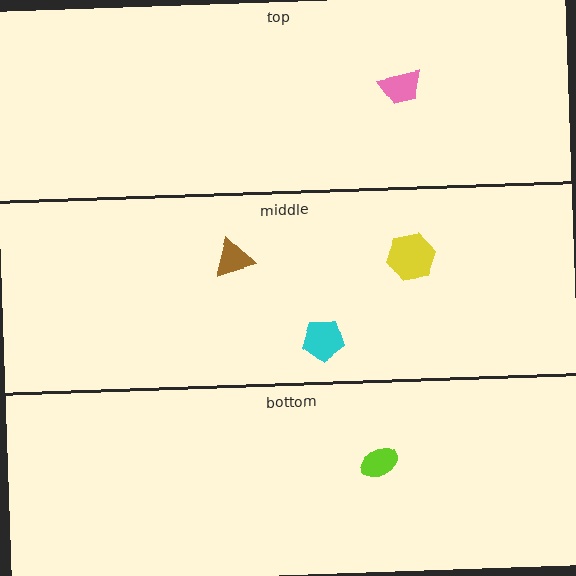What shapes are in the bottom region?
The lime ellipse.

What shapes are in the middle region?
The cyan pentagon, the yellow hexagon, the brown triangle.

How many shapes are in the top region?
1.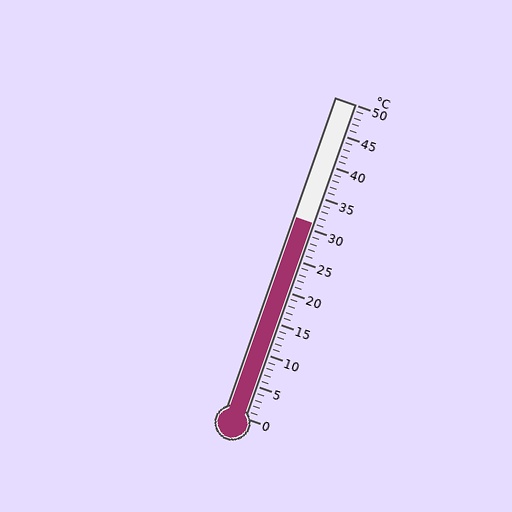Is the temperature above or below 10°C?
The temperature is above 10°C.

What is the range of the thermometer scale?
The thermometer scale ranges from 0°C to 50°C.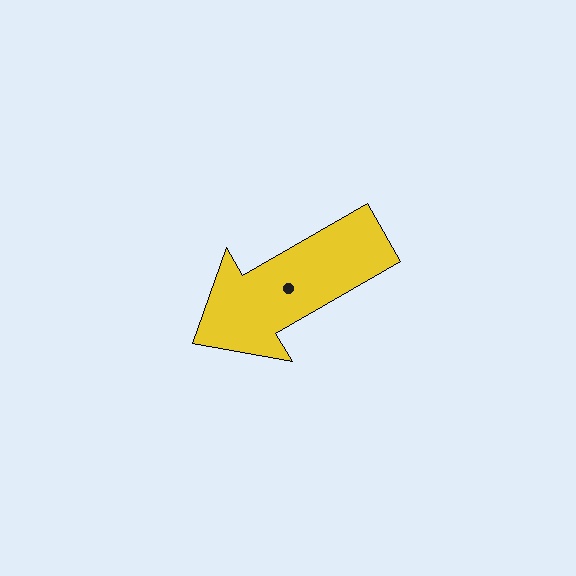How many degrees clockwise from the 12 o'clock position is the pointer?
Approximately 240 degrees.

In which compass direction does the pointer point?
Southwest.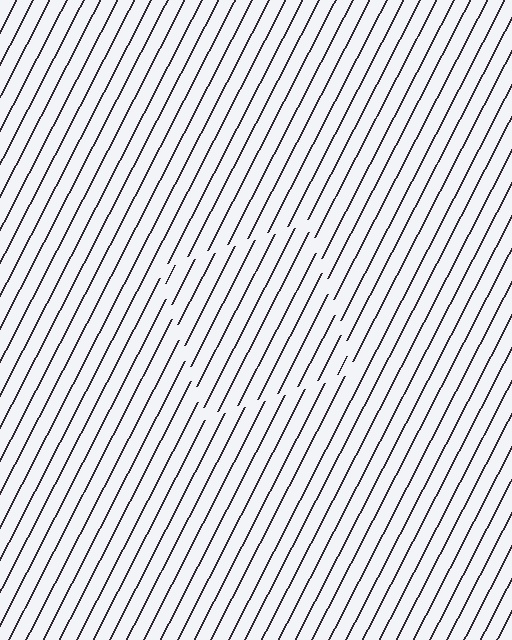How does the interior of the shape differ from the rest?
The interior of the shape contains the same grating, shifted by half a period — the contour is defined by the phase discontinuity where line-ends from the inner and outer gratings abut.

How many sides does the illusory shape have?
4 sides — the line-ends trace a square.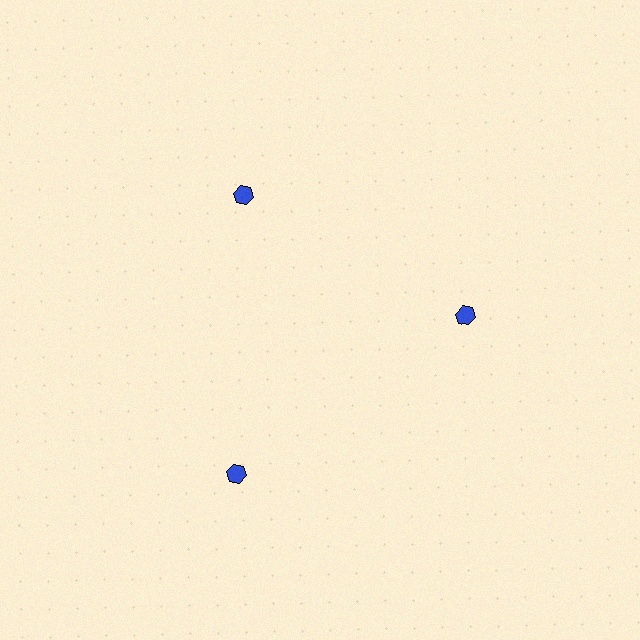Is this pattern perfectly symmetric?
No. The 3 blue hexagons are arranged in a ring, but one element near the 7 o'clock position is pushed outward from the center, breaking the 3-fold rotational symmetry.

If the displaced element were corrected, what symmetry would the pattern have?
It would have 3-fold rotational symmetry — the pattern would map onto itself every 120 degrees.